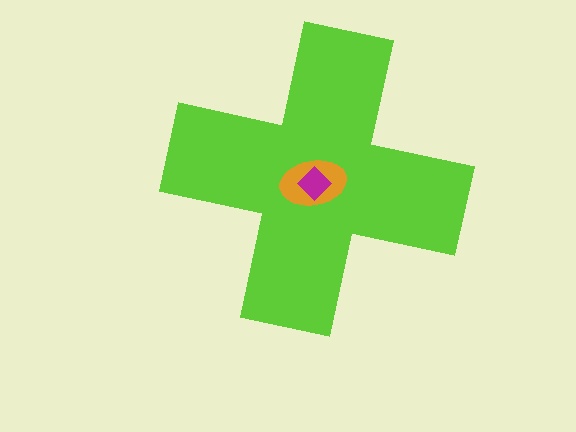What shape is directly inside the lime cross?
The orange ellipse.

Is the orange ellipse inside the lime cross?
Yes.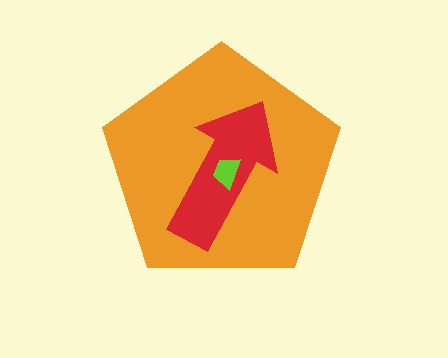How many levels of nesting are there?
3.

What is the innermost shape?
The lime trapezoid.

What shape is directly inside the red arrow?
The lime trapezoid.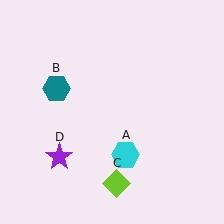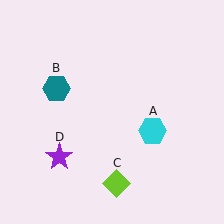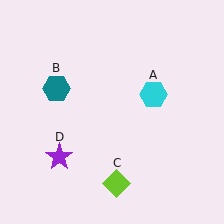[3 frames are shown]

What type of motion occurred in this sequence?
The cyan hexagon (object A) rotated counterclockwise around the center of the scene.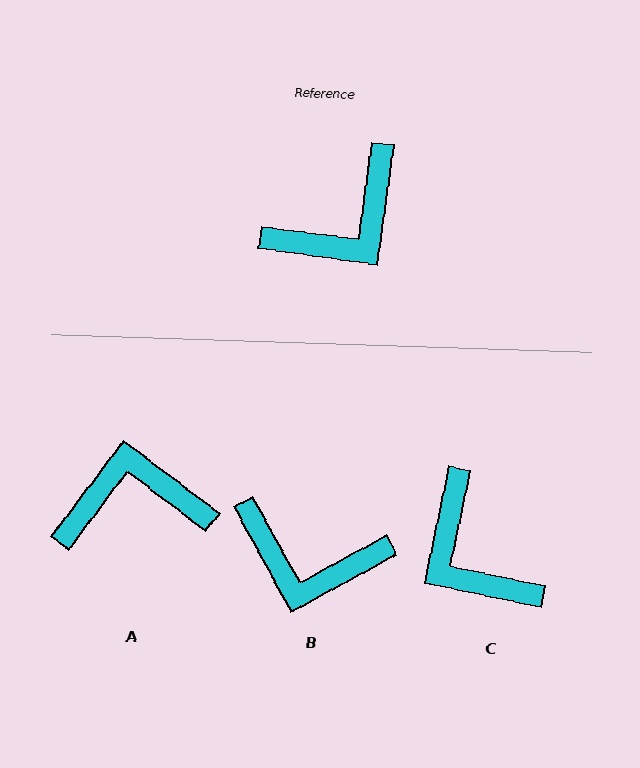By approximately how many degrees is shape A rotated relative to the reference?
Approximately 151 degrees counter-clockwise.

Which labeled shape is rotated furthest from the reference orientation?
A, about 151 degrees away.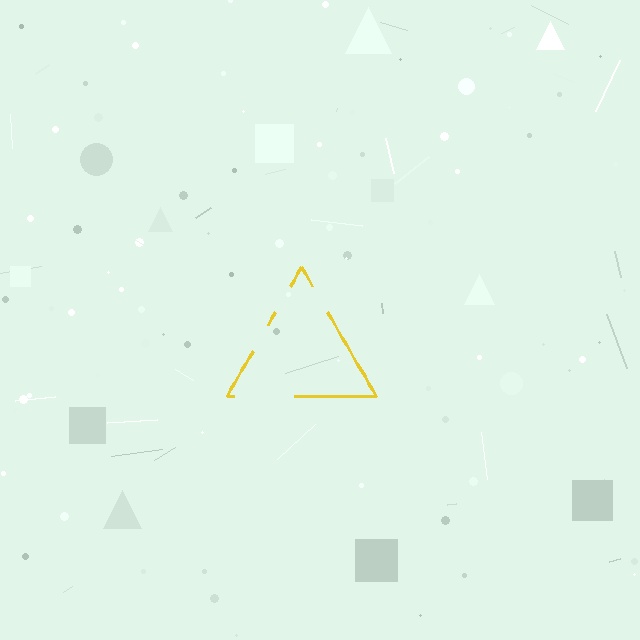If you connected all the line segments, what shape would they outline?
They would outline a triangle.